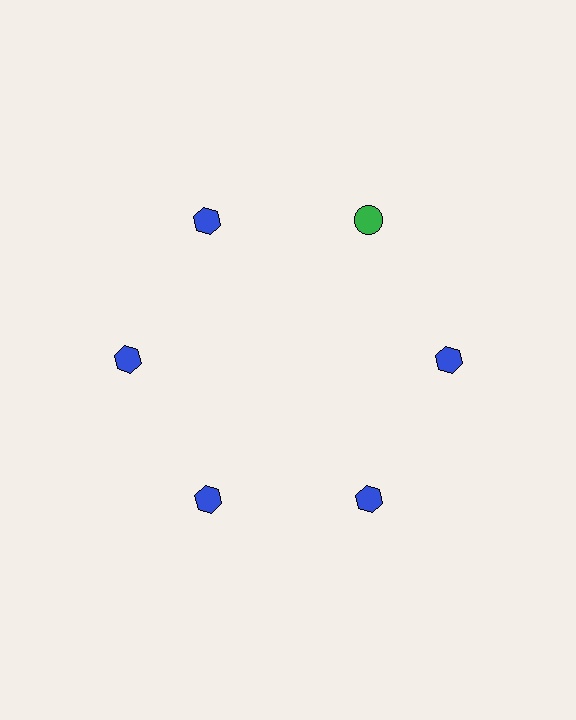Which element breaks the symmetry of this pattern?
The green circle at roughly the 1 o'clock position breaks the symmetry. All other shapes are blue hexagons.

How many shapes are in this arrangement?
There are 6 shapes arranged in a ring pattern.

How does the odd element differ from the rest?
It differs in both color (green instead of blue) and shape (circle instead of hexagon).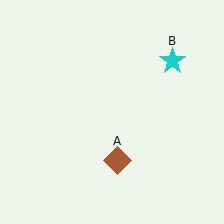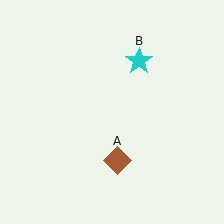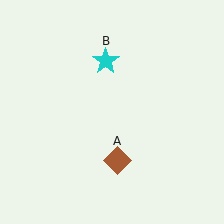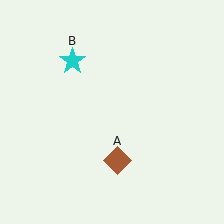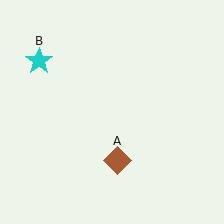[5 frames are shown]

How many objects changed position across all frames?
1 object changed position: cyan star (object B).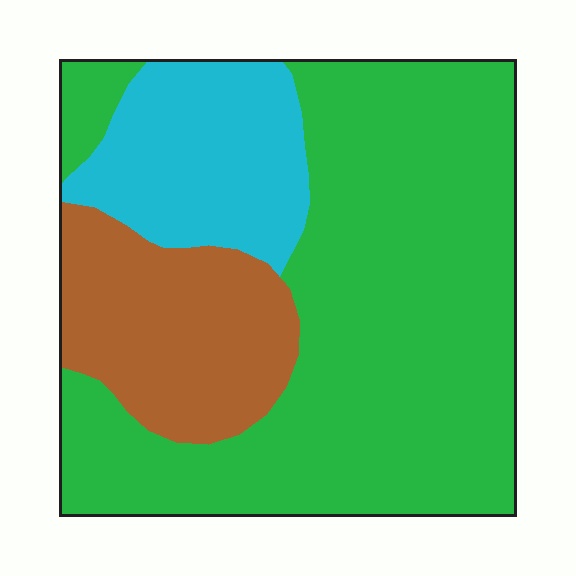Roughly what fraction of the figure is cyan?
Cyan covers about 20% of the figure.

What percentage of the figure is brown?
Brown covers 20% of the figure.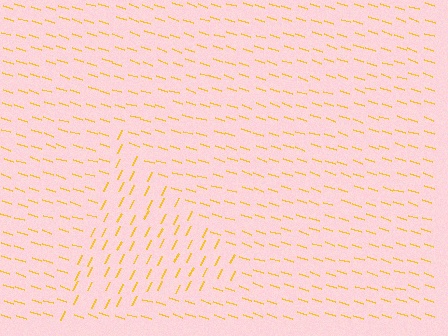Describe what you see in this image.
The image is filled with small yellow line segments. A triangle region in the image has lines oriented differently from the surrounding lines, creating a visible texture boundary.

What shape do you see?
I see a triangle.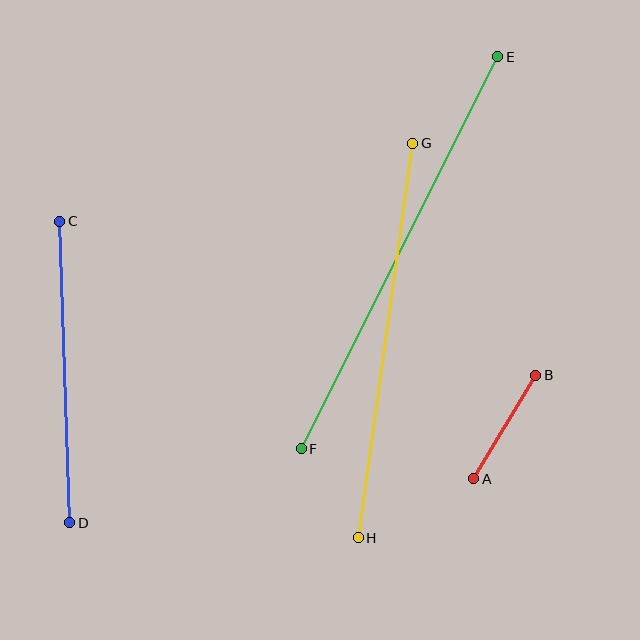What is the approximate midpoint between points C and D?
The midpoint is at approximately (65, 372) pixels.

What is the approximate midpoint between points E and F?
The midpoint is at approximately (399, 253) pixels.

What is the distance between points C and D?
The distance is approximately 301 pixels.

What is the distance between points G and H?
The distance is approximately 398 pixels.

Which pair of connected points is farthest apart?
Points E and F are farthest apart.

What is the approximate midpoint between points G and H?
The midpoint is at approximately (385, 341) pixels.